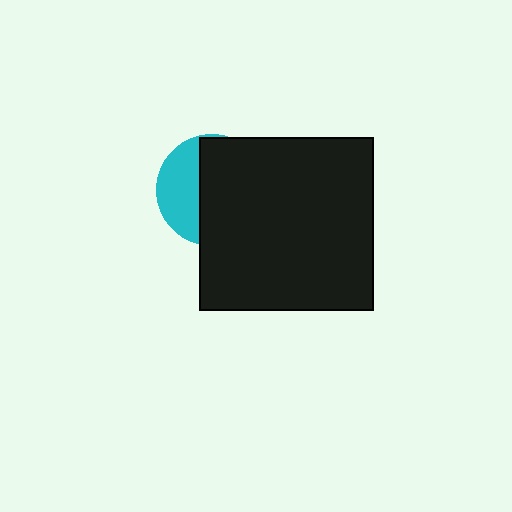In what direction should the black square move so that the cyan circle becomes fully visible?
The black square should move right. That is the shortest direction to clear the overlap and leave the cyan circle fully visible.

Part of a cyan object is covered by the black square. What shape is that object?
It is a circle.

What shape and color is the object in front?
The object in front is a black square.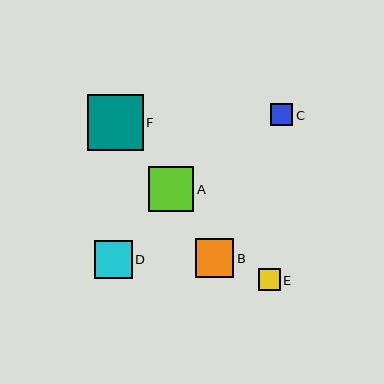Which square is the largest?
Square F is the largest with a size of approximately 56 pixels.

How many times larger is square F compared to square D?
Square F is approximately 1.5 times the size of square D.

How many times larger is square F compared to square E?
Square F is approximately 2.6 times the size of square E.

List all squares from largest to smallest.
From largest to smallest: F, A, B, D, C, E.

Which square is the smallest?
Square E is the smallest with a size of approximately 21 pixels.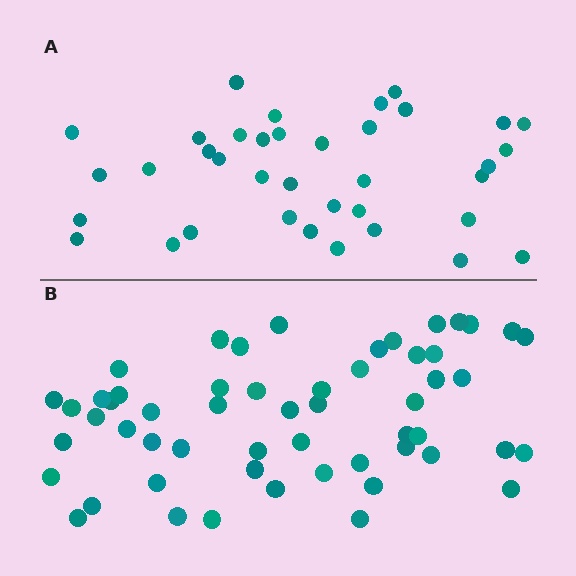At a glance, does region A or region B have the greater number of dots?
Region B (the bottom region) has more dots.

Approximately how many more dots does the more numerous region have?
Region B has approximately 20 more dots than region A.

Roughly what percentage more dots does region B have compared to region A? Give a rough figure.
About 50% more.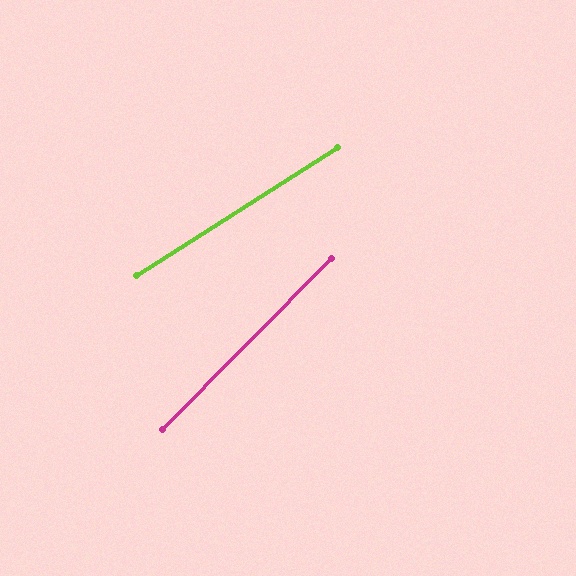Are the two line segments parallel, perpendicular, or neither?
Neither parallel nor perpendicular — they differ by about 13°.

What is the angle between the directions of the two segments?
Approximately 13 degrees.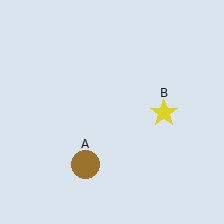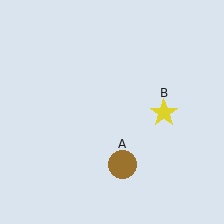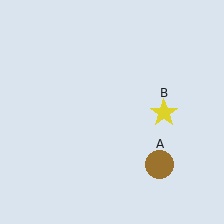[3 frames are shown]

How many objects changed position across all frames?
1 object changed position: brown circle (object A).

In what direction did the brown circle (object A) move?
The brown circle (object A) moved right.